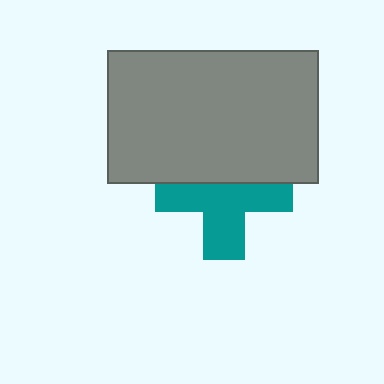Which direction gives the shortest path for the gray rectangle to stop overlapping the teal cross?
Moving up gives the shortest separation.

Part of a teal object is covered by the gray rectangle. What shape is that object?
It is a cross.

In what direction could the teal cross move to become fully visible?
The teal cross could move down. That would shift it out from behind the gray rectangle entirely.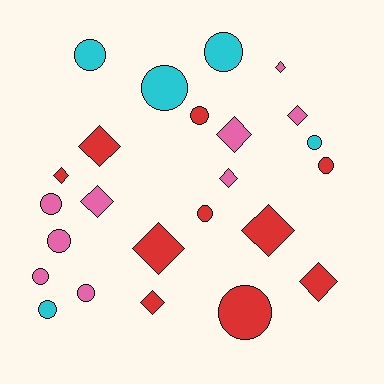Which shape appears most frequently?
Circle, with 13 objects.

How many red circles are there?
There are 4 red circles.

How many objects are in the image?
There are 24 objects.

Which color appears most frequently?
Red, with 10 objects.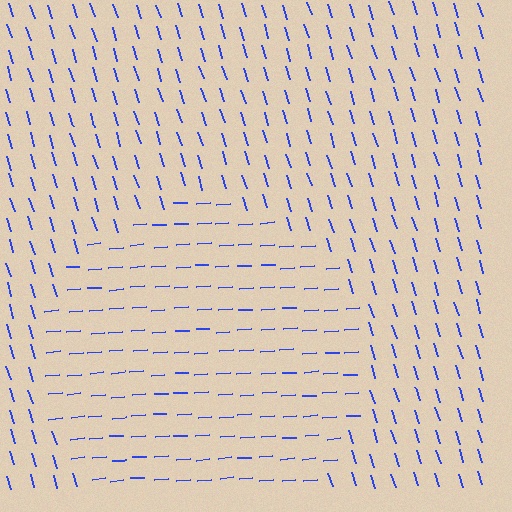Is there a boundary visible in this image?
Yes, there is a texture boundary formed by a change in line orientation.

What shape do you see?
I see a circle.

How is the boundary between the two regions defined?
The boundary is defined purely by a change in line orientation (approximately 77 degrees difference). All lines are the same color and thickness.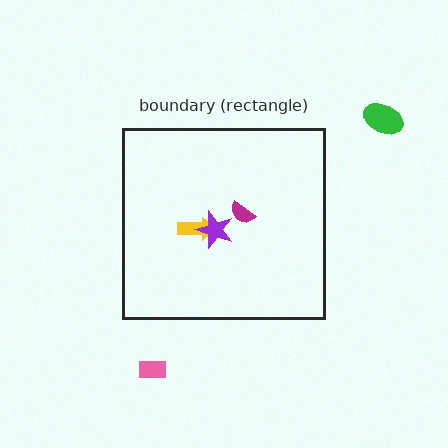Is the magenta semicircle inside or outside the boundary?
Inside.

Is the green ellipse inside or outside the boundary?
Outside.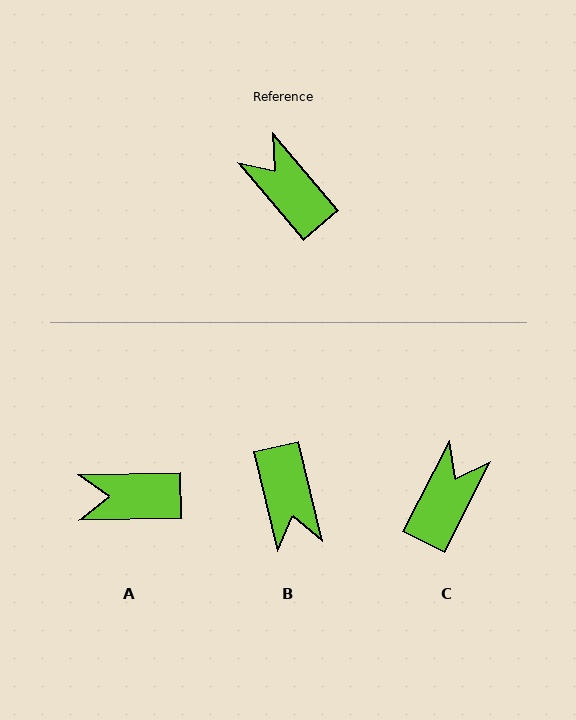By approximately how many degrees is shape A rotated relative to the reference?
Approximately 51 degrees counter-clockwise.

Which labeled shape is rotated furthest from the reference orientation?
B, about 153 degrees away.